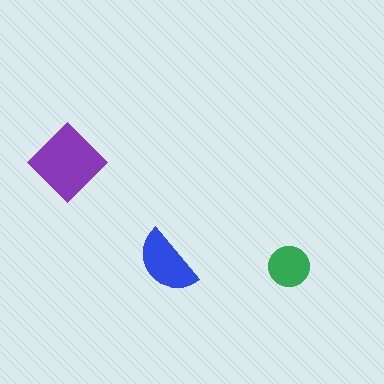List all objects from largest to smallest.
The purple diamond, the blue semicircle, the green circle.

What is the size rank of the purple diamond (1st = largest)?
1st.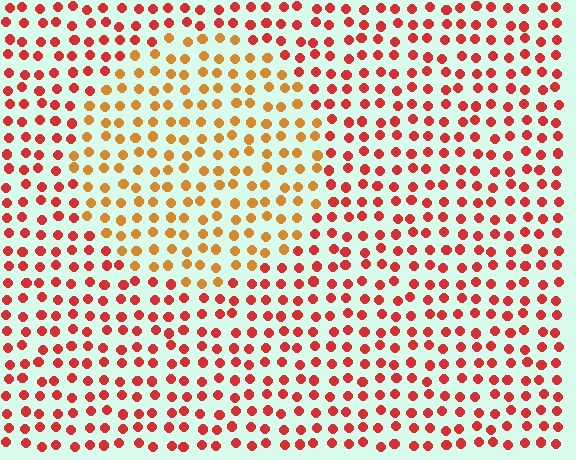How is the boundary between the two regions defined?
The boundary is defined purely by a slight shift in hue (about 35 degrees). Spacing, size, and orientation are identical on both sides.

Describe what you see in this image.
The image is filled with small red elements in a uniform arrangement. A circle-shaped region is visible where the elements are tinted to a slightly different hue, forming a subtle color boundary.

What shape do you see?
I see a circle.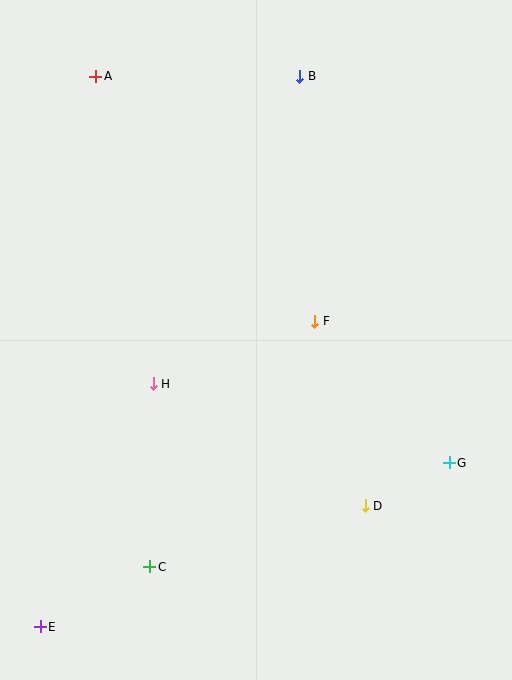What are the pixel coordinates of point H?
Point H is at (153, 384).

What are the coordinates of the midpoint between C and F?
The midpoint between C and F is at (232, 444).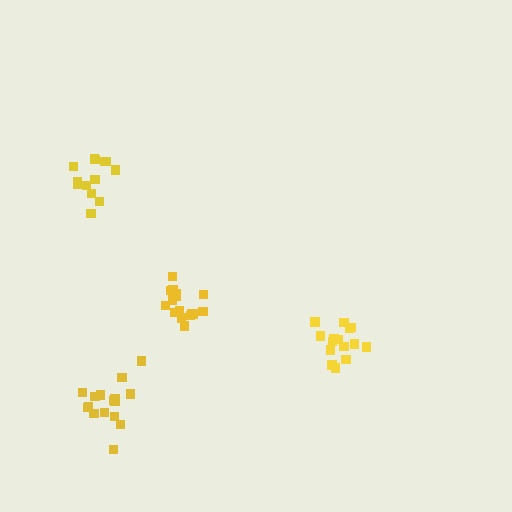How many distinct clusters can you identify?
There are 4 distinct clusters.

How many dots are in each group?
Group 1: 17 dots, Group 2: 13 dots, Group 3: 15 dots, Group 4: 16 dots (61 total).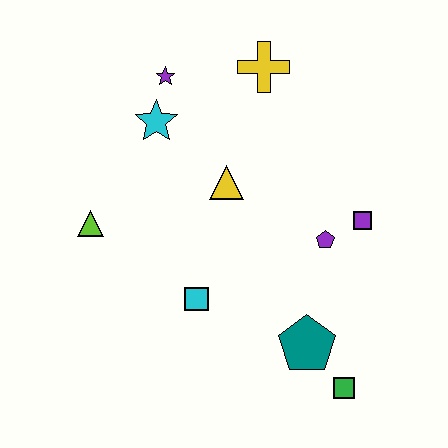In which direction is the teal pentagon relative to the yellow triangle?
The teal pentagon is below the yellow triangle.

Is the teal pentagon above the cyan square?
No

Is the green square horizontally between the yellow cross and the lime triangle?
No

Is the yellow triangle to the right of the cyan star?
Yes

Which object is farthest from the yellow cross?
The green square is farthest from the yellow cross.